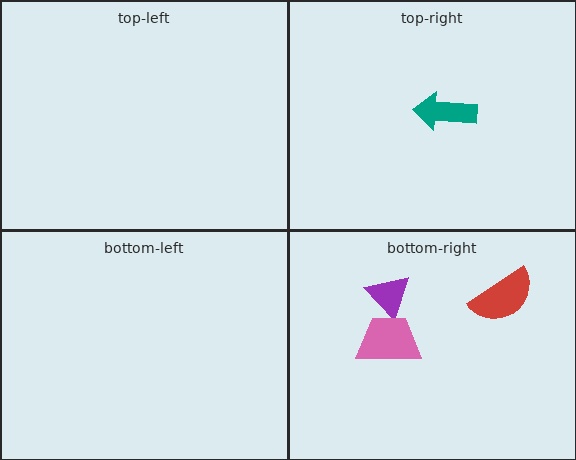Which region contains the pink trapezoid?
The bottom-right region.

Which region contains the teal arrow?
The top-right region.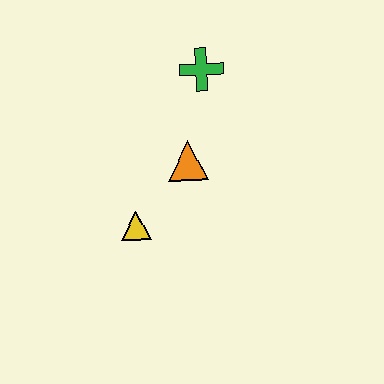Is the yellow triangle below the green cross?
Yes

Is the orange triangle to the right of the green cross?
No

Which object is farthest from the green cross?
The yellow triangle is farthest from the green cross.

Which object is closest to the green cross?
The orange triangle is closest to the green cross.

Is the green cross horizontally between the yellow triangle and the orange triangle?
No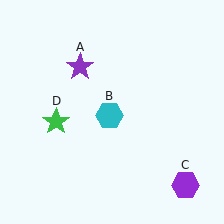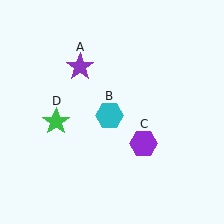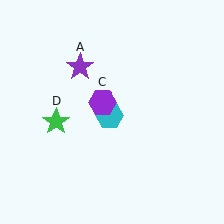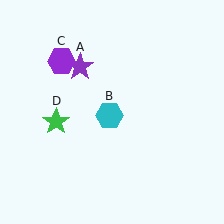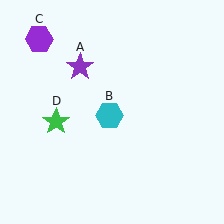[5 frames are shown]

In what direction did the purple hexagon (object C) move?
The purple hexagon (object C) moved up and to the left.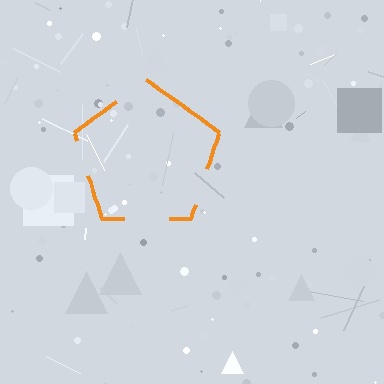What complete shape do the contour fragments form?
The contour fragments form a pentagon.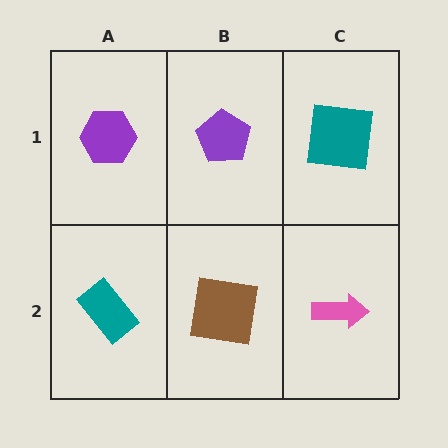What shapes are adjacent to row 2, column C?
A teal square (row 1, column C), a brown square (row 2, column B).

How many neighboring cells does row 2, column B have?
3.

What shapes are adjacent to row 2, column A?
A purple hexagon (row 1, column A), a brown square (row 2, column B).